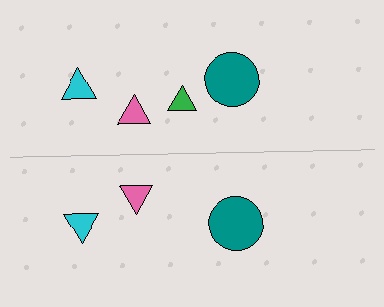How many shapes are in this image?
There are 7 shapes in this image.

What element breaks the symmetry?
A green triangle is missing from the bottom side.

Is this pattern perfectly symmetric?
No, the pattern is not perfectly symmetric. A green triangle is missing from the bottom side.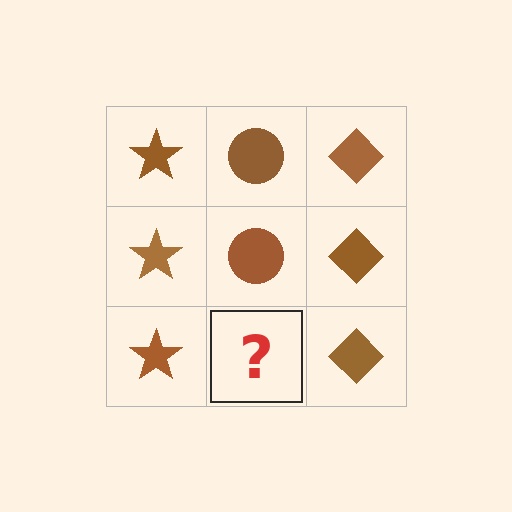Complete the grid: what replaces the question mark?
The question mark should be replaced with a brown circle.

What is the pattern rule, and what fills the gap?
The rule is that each column has a consistent shape. The gap should be filled with a brown circle.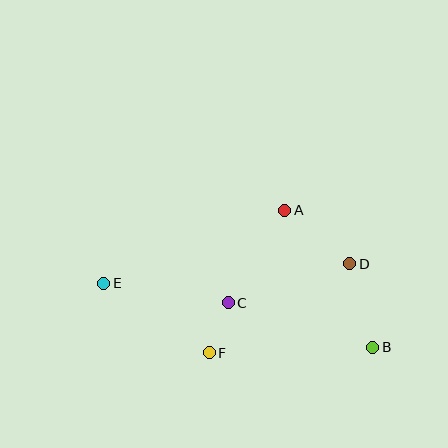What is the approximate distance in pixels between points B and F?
The distance between B and F is approximately 163 pixels.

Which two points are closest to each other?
Points C and F are closest to each other.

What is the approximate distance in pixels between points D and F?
The distance between D and F is approximately 166 pixels.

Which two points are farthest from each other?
Points B and E are farthest from each other.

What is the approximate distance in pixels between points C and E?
The distance between C and E is approximately 126 pixels.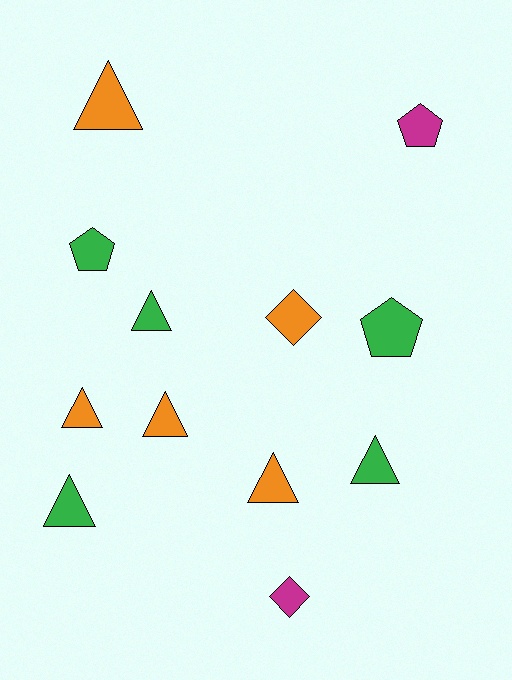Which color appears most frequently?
Green, with 5 objects.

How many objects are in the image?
There are 12 objects.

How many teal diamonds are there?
There are no teal diamonds.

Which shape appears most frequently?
Triangle, with 7 objects.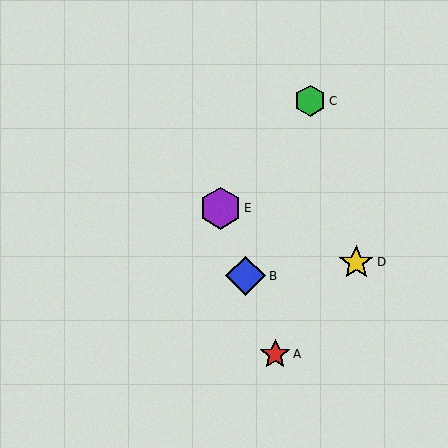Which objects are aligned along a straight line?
Objects A, B, E are aligned along a straight line.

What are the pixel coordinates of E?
Object E is at (220, 208).